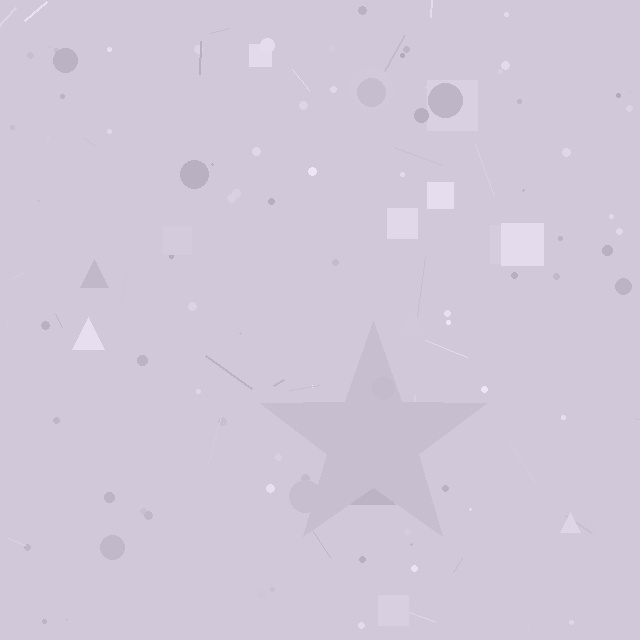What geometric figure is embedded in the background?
A star is embedded in the background.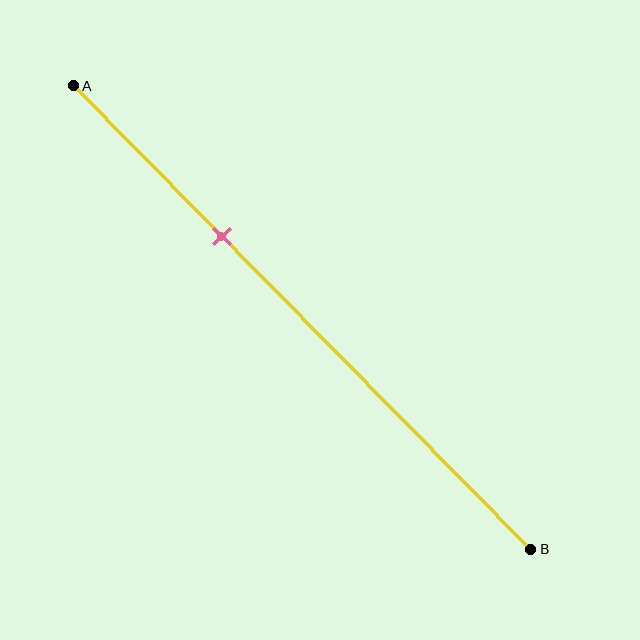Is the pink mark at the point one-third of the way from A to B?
Yes, the mark is approximately at the one-third point.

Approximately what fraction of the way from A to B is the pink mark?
The pink mark is approximately 35% of the way from A to B.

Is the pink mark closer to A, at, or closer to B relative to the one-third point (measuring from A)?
The pink mark is approximately at the one-third point of segment AB.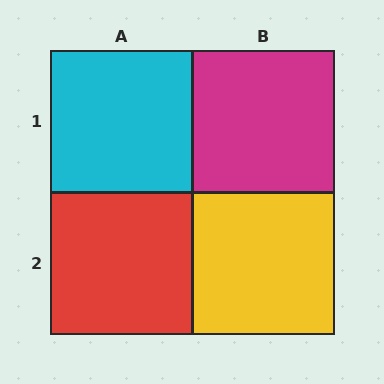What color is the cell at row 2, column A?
Red.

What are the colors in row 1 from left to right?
Cyan, magenta.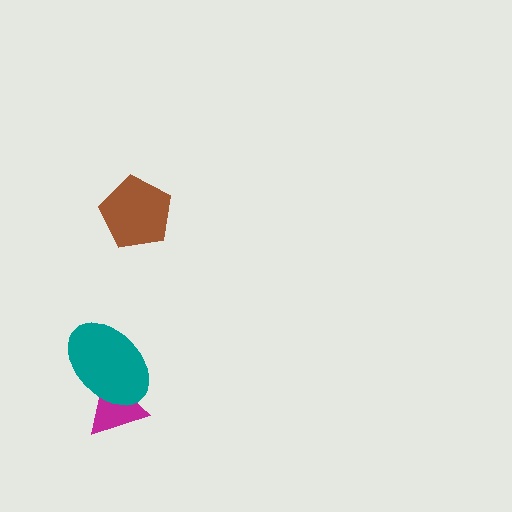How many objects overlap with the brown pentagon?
0 objects overlap with the brown pentagon.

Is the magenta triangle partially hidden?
Yes, it is partially covered by another shape.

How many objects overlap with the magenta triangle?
1 object overlaps with the magenta triangle.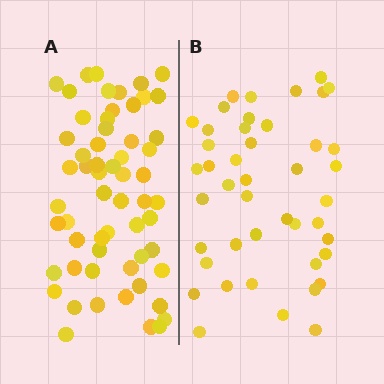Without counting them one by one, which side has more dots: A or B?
Region A (the left region) has more dots.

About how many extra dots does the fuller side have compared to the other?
Region A has approximately 15 more dots than region B.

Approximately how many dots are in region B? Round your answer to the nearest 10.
About 40 dots. (The exact count is 44, which rounds to 40.)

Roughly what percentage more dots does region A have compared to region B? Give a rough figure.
About 35% more.